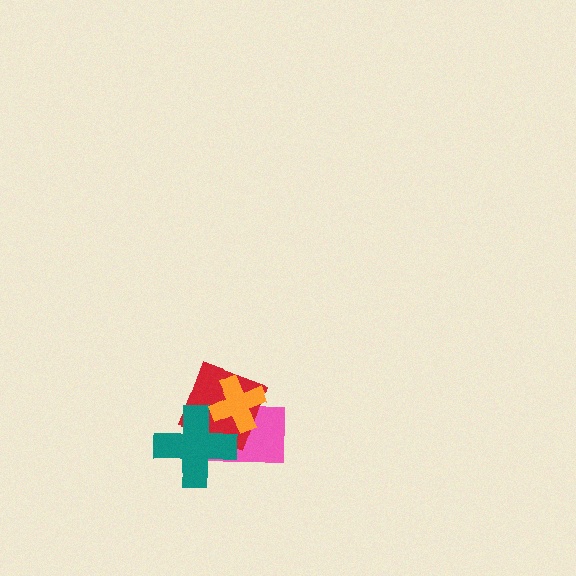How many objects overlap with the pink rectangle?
3 objects overlap with the pink rectangle.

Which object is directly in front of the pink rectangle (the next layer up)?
The red square is directly in front of the pink rectangle.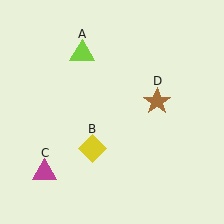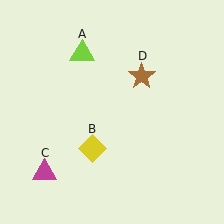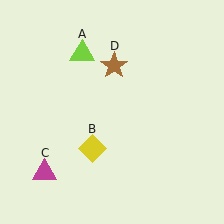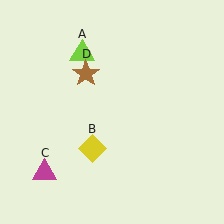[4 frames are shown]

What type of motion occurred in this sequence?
The brown star (object D) rotated counterclockwise around the center of the scene.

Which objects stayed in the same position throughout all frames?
Lime triangle (object A) and yellow diamond (object B) and magenta triangle (object C) remained stationary.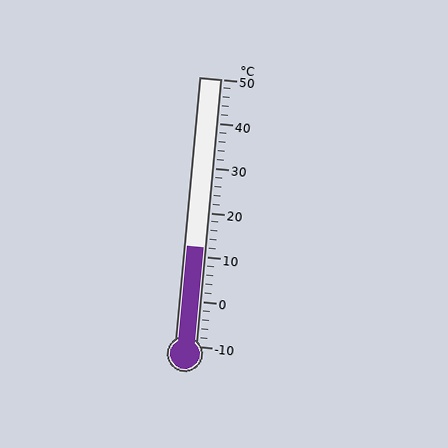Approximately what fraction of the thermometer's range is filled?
The thermometer is filled to approximately 35% of its range.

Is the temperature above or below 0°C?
The temperature is above 0°C.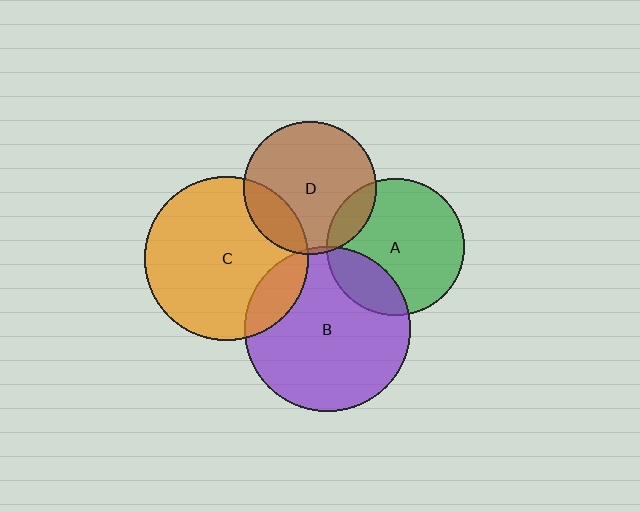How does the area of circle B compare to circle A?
Approximately 1.5 times.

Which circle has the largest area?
Circle B (purple).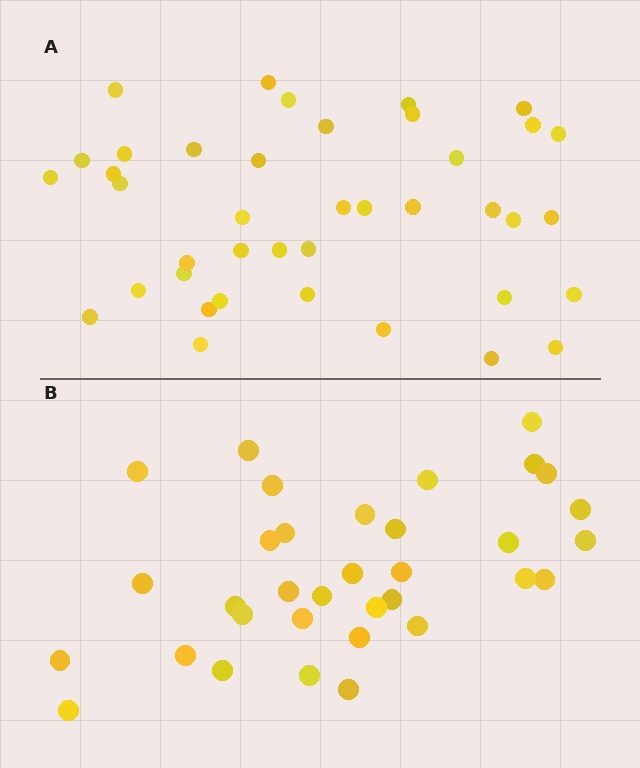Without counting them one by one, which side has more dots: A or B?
Region A (the top region) has more dots.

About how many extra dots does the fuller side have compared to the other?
Region A has about 6 more dots than region B.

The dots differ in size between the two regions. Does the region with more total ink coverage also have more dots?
No. Region B has more total ink coverage because its dots are larger, but region A actually contains more individual dots. Total area can be misleading — the number of items is what matters here.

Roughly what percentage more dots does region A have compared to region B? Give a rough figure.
About 20% more.